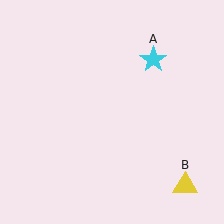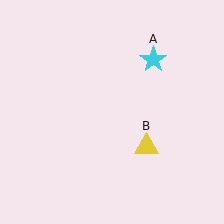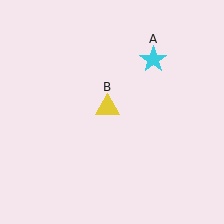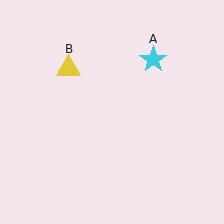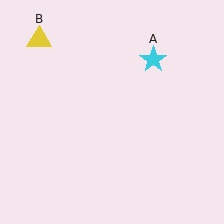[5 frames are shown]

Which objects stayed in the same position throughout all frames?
Cyan star (object A) remained stationary.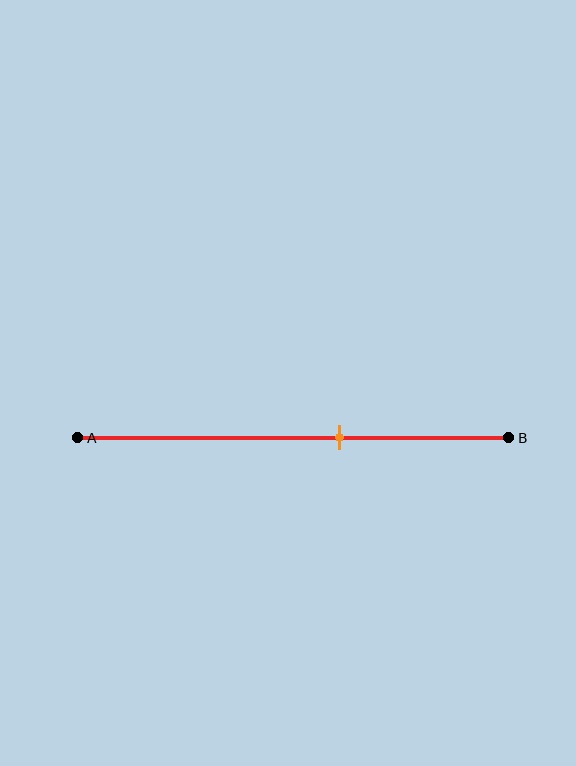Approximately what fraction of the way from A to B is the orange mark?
The orange mark is approximately 60% of the way from A to B.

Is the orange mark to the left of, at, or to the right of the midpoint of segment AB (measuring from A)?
The orange mark is to the right of the midpoint of segment AB.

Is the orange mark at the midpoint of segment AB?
No, the mark is at about 60% from A, not at the 50% midpoint.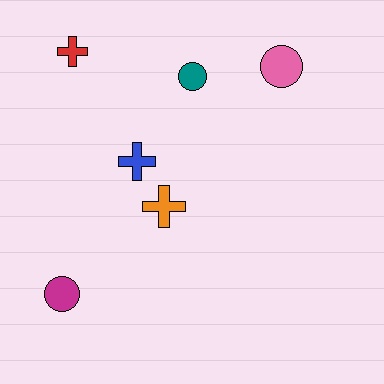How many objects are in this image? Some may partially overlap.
There are 6 objects.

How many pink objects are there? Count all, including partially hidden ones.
There is 1 pink object.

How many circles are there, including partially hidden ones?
There are 3 circles.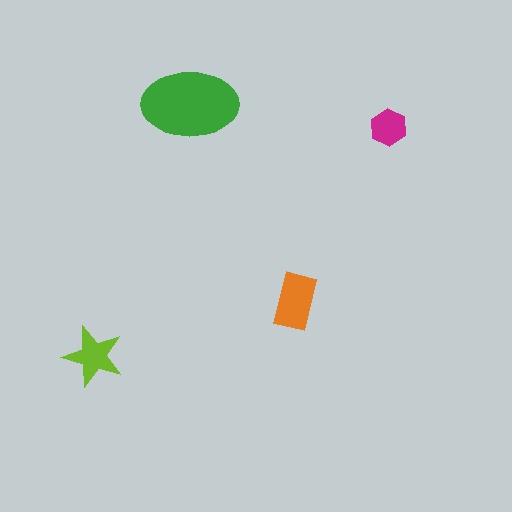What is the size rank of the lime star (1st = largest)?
3rd.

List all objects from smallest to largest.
The magenta hexagon, the lime star, the orange rectangle, the green ellipse.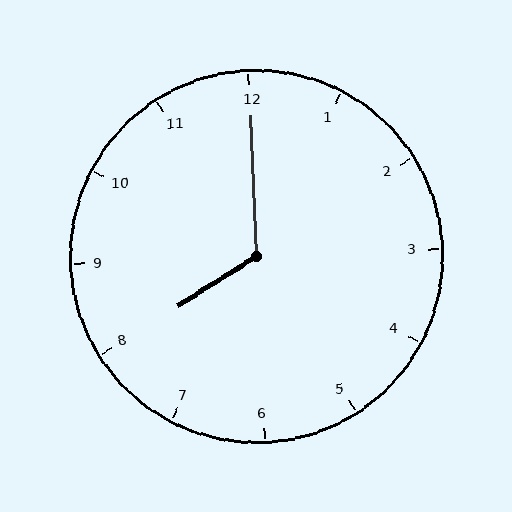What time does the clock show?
8:00.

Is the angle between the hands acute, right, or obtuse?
It is obtuse.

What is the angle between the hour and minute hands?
Approximately 120 degrees.